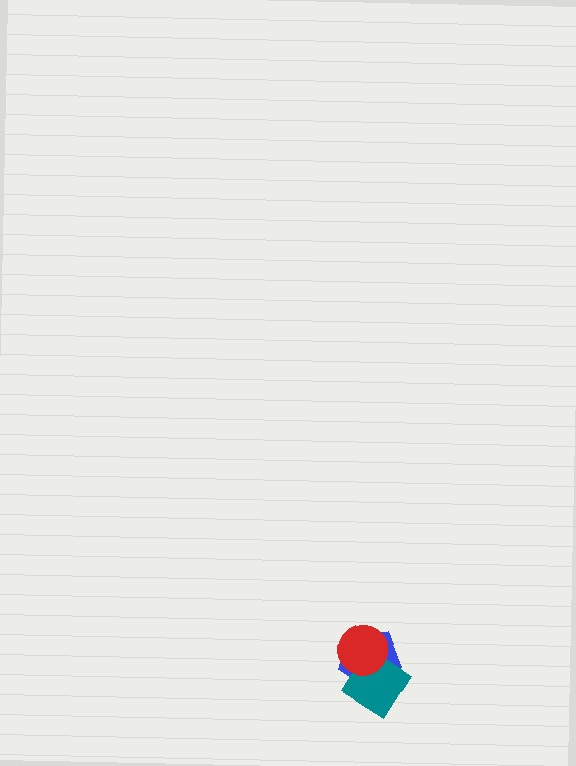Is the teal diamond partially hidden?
Yes, it is partially covered by another shape.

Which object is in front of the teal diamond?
The red circle is in front of the teal diamond.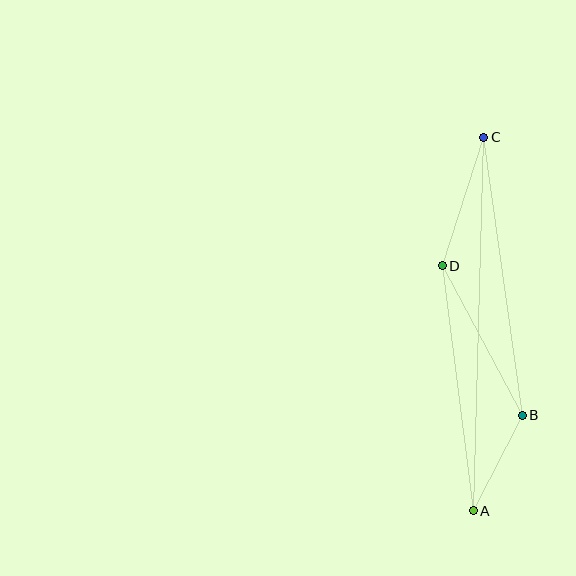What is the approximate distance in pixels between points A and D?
The distance between A and D is approximately 247 pixels.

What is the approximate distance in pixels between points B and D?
The distance between B and D is approximately 170 pixels.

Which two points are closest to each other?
Points A and B are closest to each other.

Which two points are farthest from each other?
Points A and C are farthest from each other.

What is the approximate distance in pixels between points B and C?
The distance between B and C is approximately 281 pixels.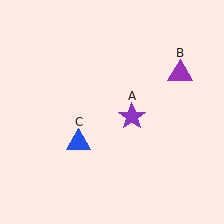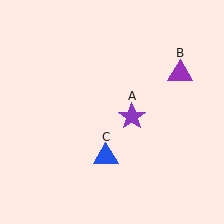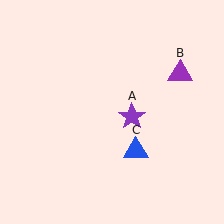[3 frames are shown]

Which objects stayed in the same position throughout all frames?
Purple star (object A) and purple triangle (object B) remained stationary.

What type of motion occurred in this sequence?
The blue triangle (object C) rotated counterclockwise around the center of the scene.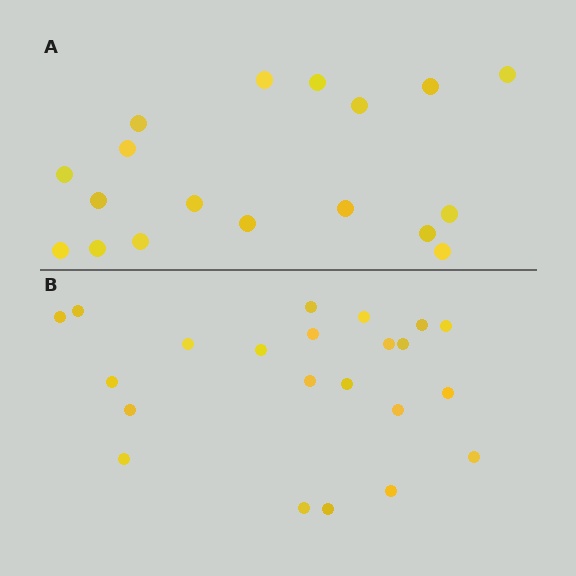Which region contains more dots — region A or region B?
Region B (the bottom region) has more dots.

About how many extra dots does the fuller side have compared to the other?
Region B has about 4 more dots than region A.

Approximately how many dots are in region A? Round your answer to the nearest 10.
About 20 dots. (The exact count is 18, which rounds to 20.)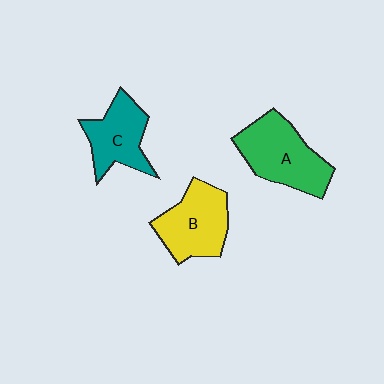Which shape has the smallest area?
Shape C (teal).